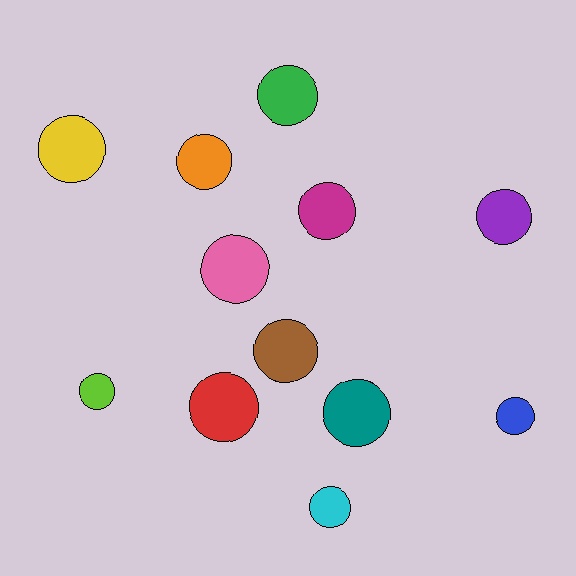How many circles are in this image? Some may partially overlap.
There are 12 circles.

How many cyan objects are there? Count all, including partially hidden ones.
There is 1 cyan object.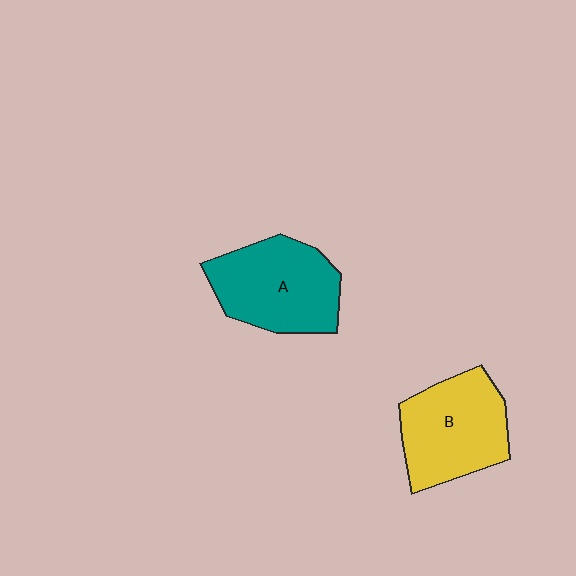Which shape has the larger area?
Shape A (teal).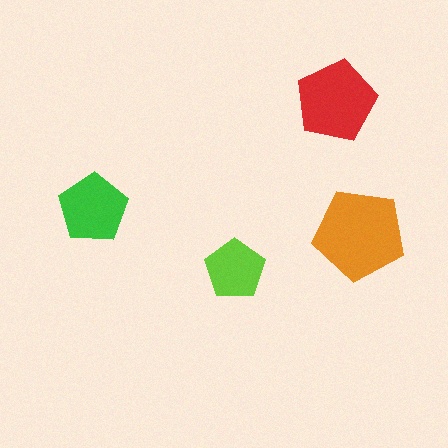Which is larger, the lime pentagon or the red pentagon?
The red one.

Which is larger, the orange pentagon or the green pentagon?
The orange one.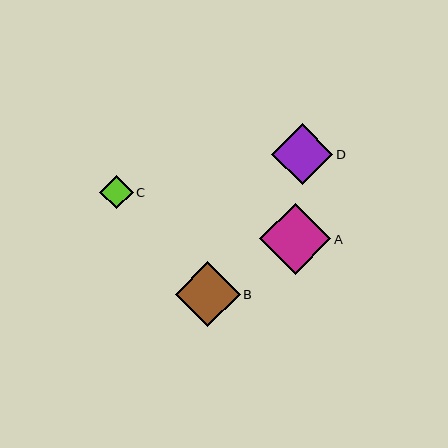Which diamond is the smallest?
Diamond C is the smallest with a size of approximately 33 pixels.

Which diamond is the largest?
Diamond A is the largest with a size of approximately 71 pixels.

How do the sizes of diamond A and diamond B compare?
Diamond A and diamond B are approximately the same size.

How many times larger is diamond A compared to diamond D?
Diamond A is approximately 1.2 times the size of diamond D.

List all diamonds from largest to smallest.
From largest to smallest: A, B, D, C.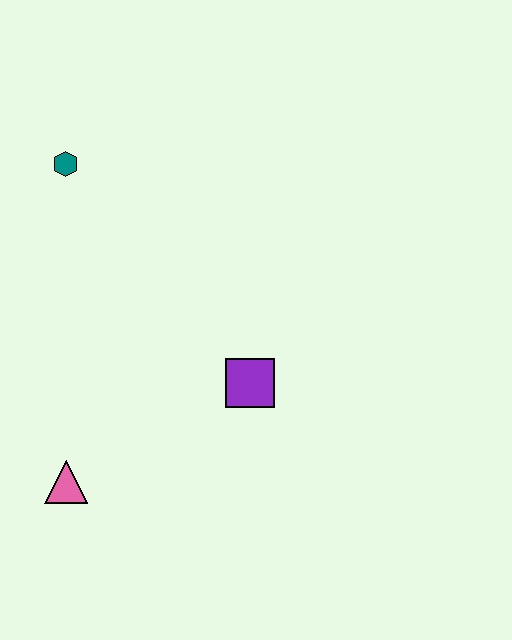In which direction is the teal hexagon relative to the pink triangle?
The teal hexagon is above the pink triangle.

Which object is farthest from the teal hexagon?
The pink triangle is farthest from the teal hexagon.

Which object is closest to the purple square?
The pink triangle is closest to the purple square.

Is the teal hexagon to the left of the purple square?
Yes